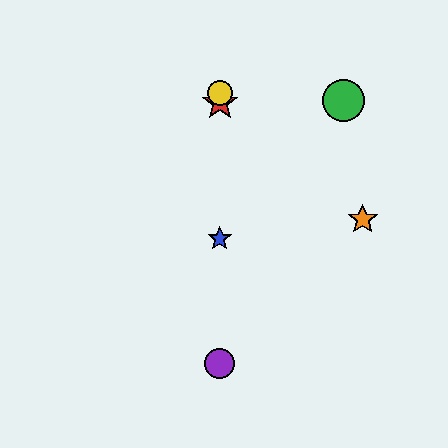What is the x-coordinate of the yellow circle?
The yellow circle is at x≈220.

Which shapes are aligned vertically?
The red star, the blue star, the yellow circle, the purple circle are aligned vertically.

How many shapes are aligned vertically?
4 shapes (the red star, the blue star, the yellow circle, the purple circle) are aligned vertically.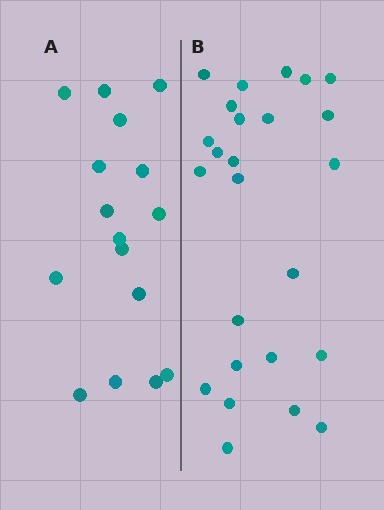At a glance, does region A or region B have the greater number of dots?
Region B (the right region) has more dots.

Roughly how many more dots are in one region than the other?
Region B has roughly 8 or so more dots than region A.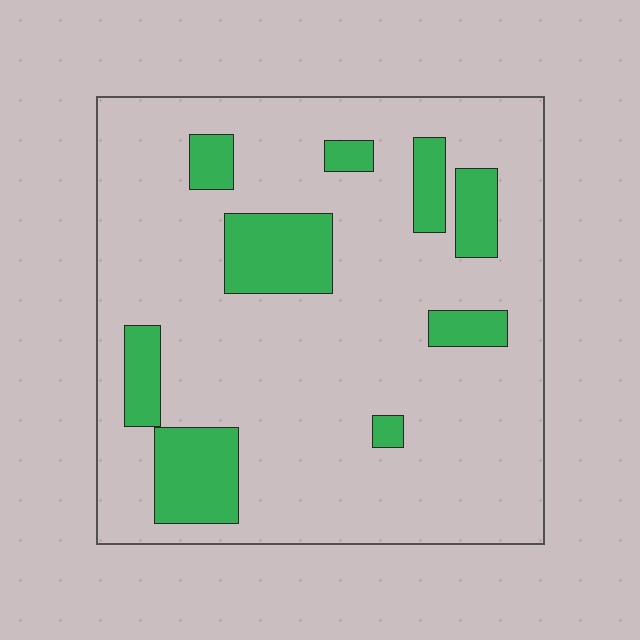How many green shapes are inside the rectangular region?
9.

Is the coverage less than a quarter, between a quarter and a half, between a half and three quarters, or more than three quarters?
Less than a quarter.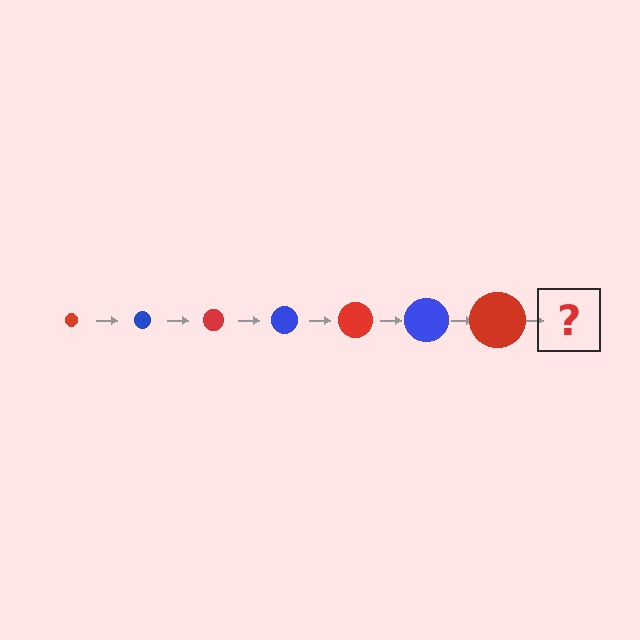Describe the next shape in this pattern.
It should be a blue circle, larger than the previous one.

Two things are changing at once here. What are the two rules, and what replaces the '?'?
The two rules are that the circle grows larger each step and the color cycles through red and blue. The '?' should be a blue circle, larger than the previous one.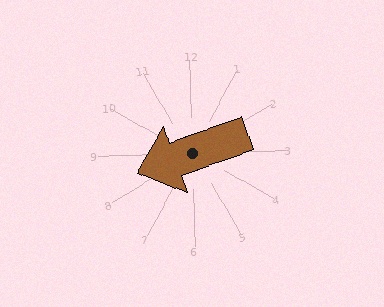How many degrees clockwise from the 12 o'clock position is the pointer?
Approximately 252 degrees.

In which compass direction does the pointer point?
West.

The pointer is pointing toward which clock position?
Roughly 8 o'clock.